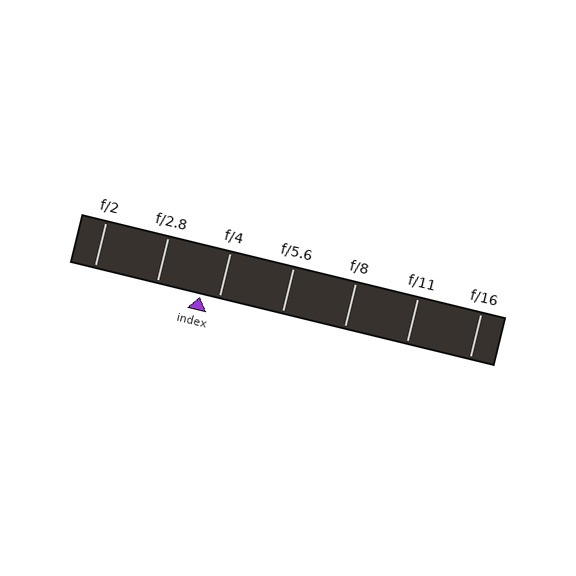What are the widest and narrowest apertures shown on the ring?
The widest aperture shown is f/2 and the narrowest is f/16.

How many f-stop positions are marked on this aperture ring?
There are 7 f-stop positions marked.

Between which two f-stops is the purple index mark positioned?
The index mark is between f/2.8 and f/4.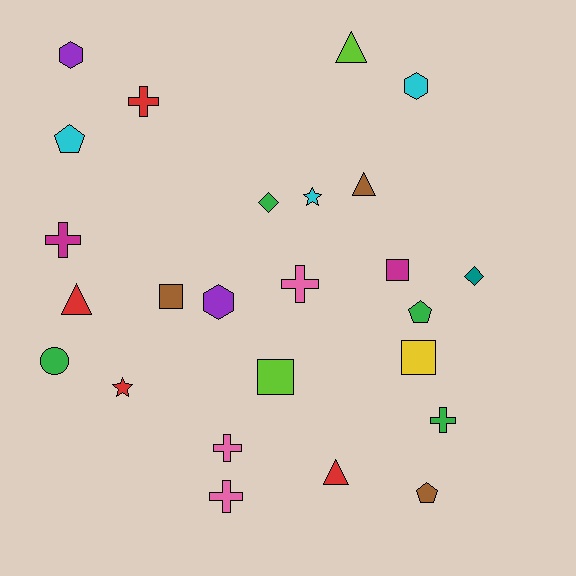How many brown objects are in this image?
There are 3 brown objects.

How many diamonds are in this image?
There are 2 diamonds.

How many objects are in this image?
There are 25 objects.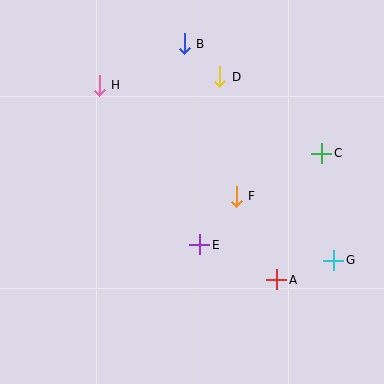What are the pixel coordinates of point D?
Point D is at (220, 77).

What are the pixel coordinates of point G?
Point G is at (334, 260).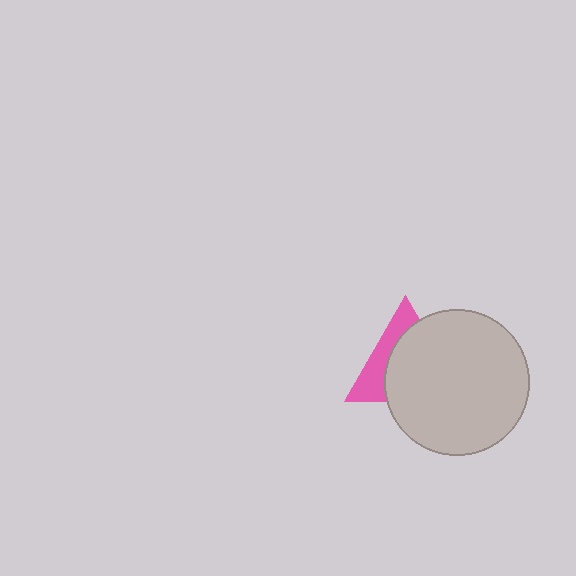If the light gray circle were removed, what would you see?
You would see the complete pink triangle.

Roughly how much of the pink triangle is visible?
A small part of it is visible (roughly 36%).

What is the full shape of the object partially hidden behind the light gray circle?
The partially hidden object is a pink triangle.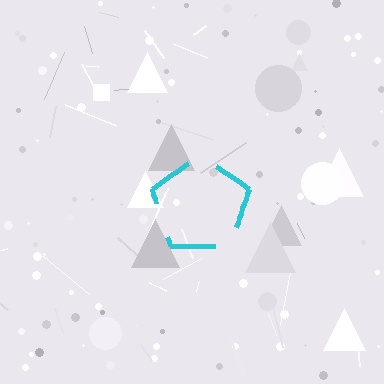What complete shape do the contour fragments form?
The contour fragments form a pentagon.